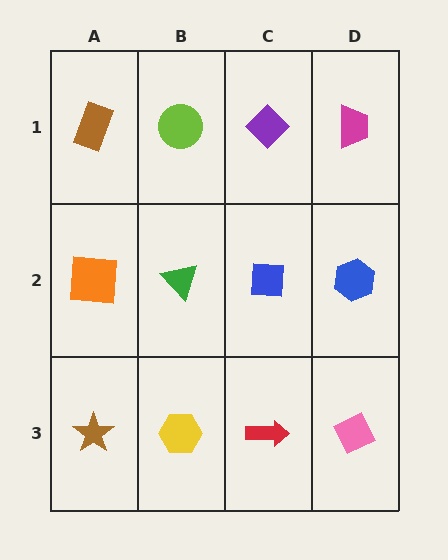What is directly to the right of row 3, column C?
A pink diamond.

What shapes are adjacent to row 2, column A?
A brown rectangle (row 1, column A), a brown star (row 3, column A), a green triangle (row 2, column B).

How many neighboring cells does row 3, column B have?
3.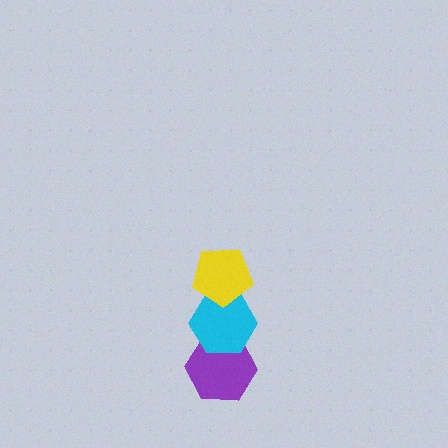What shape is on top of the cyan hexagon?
The yellow pentagon is on top of the cyan hexagon.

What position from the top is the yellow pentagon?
The yellow pentagon is 1st from the top.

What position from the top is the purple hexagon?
The purple hexagon is 3rd from the top.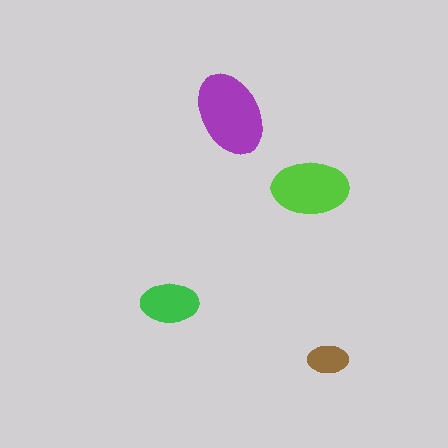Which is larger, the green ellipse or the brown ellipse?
The green one.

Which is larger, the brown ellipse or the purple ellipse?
The purple one.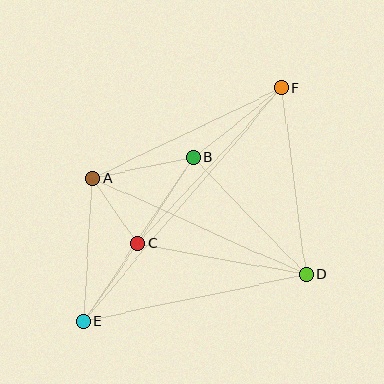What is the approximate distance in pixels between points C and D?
The distance between C and D is approximately 171 pixels.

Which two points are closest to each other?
Points A and C are closest to each other.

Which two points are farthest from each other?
Points E and F are farthest from each other.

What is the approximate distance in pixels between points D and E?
The distance between D and E is approximately 228 pixels.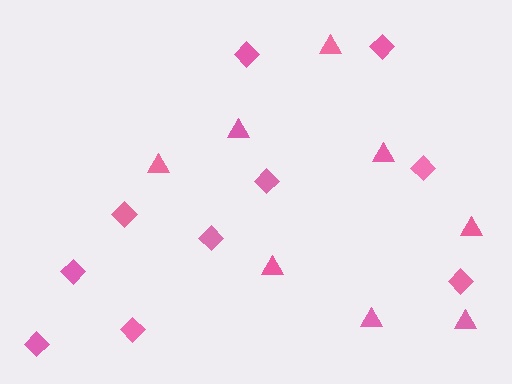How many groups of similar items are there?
There are 2 groups: one group of diamonds (10) and one group of triangles (8).